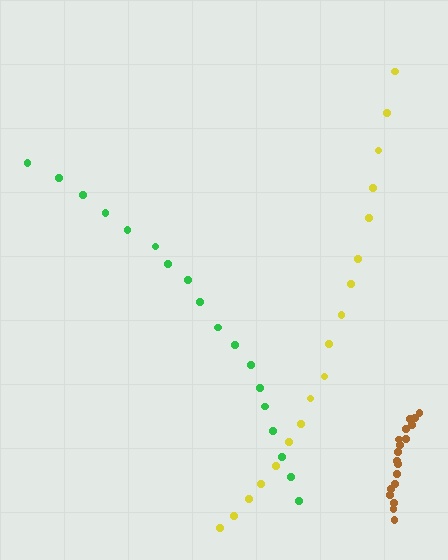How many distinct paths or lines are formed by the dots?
There are 3 distinct paths.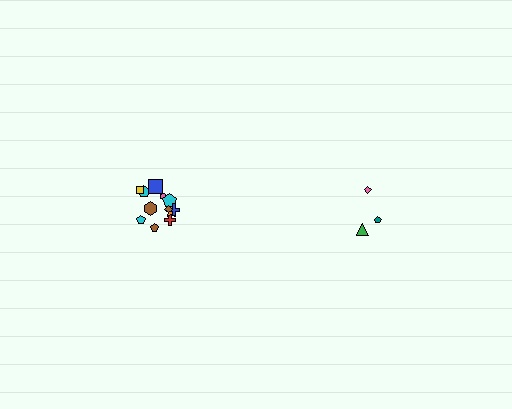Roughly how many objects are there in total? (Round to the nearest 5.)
Roughly 15 objects in total.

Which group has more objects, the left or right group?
The left group.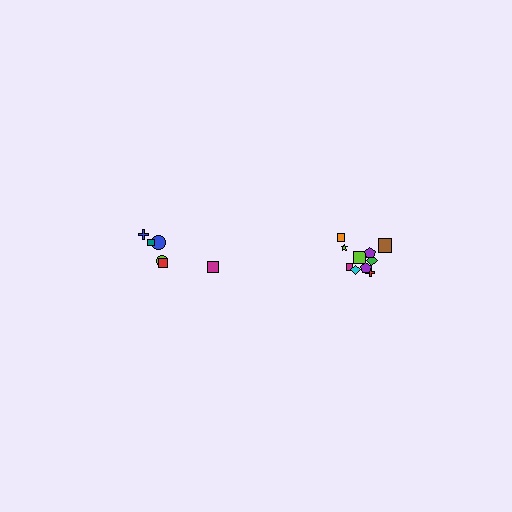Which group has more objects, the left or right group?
The right group.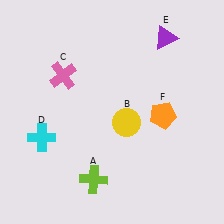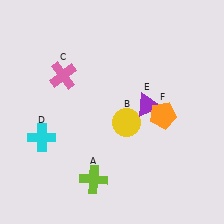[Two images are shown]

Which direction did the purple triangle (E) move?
The purple triangle (E) moved down.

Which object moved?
The purple triangle (E) moved down.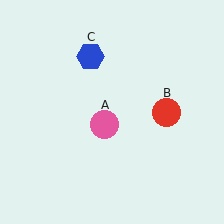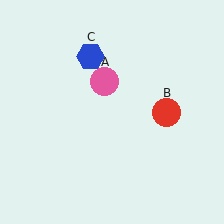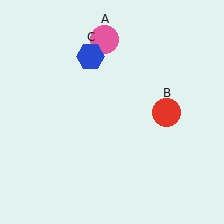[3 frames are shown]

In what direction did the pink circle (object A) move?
The pink circle (object A) moved up.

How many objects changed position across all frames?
1 object changed position: pink circle (object A).